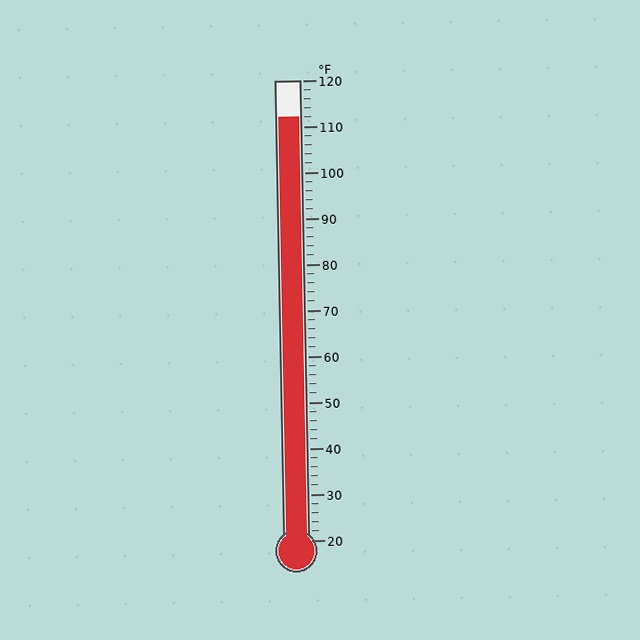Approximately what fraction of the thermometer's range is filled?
The thermometer is filled to approximately 90% of its range.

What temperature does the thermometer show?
The thermometer shows approximately 112°F.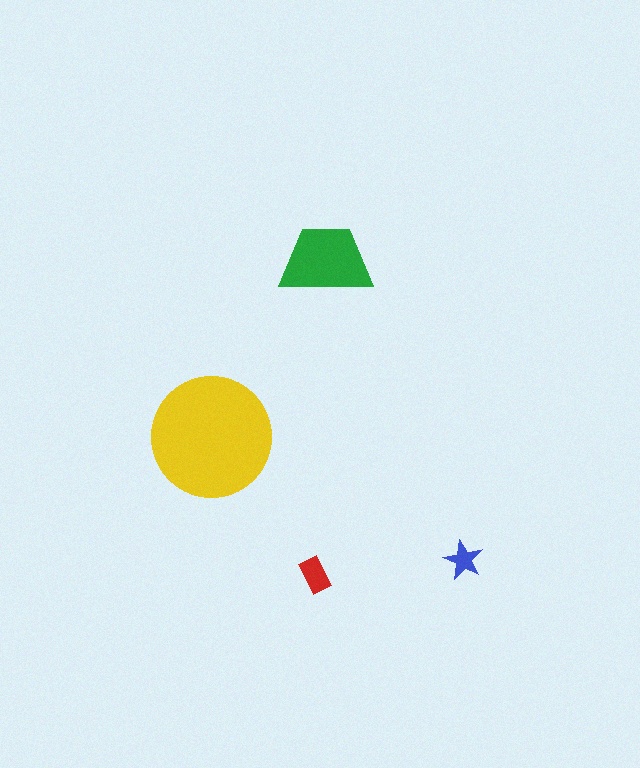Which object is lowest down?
The red rectangle is bottommost.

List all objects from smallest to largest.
The blue star, the red rectangle, the green trapezoid, the yellow circle.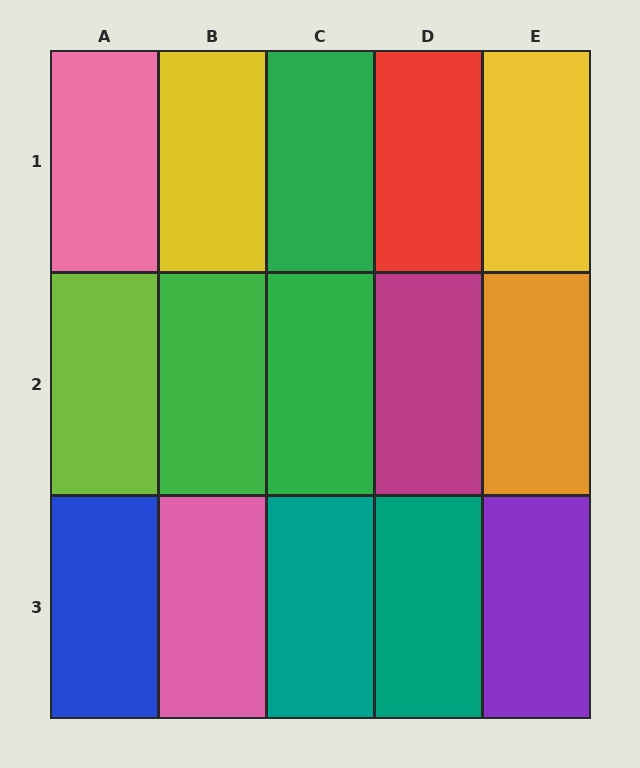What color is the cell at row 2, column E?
Orange.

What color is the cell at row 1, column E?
Yellow.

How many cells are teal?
2 cells are teal.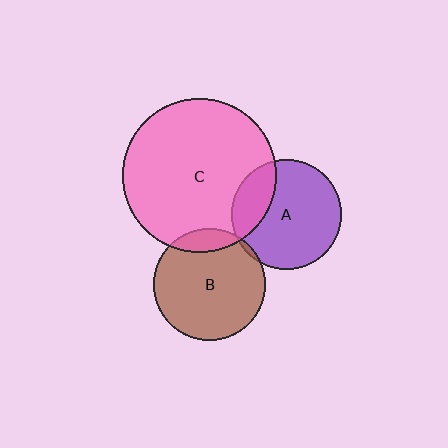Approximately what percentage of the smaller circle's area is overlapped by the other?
Approximately 25%.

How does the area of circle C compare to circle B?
Approximately 1.9 times.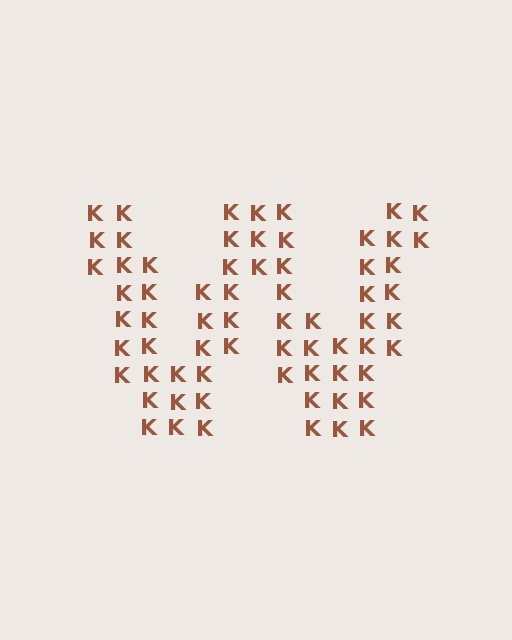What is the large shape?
The large shape is the letter W.